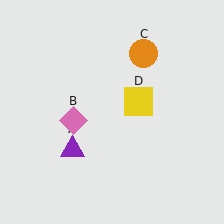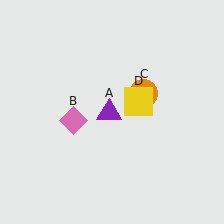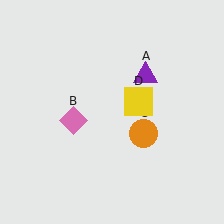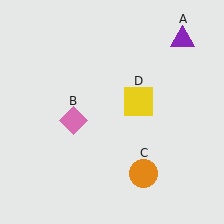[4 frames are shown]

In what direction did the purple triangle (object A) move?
The purple triangle (object A) moved up and to the right.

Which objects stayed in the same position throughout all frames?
Pink diamond (object B) and yellow square (object D) remained stationary.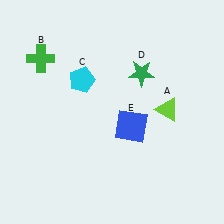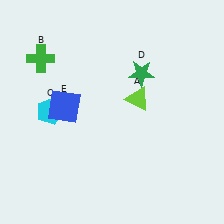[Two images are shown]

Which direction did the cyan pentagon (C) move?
The cyan pentagon (C) moved left.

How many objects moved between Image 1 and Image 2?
3 objects moved between the two images.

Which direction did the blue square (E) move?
The blue square (E) moved left.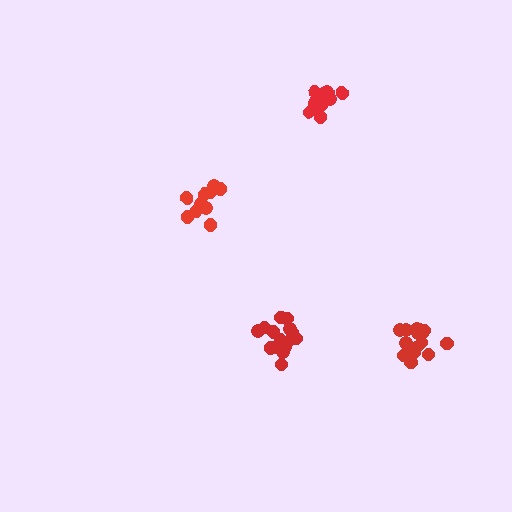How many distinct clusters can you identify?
There are 4 distinct clusters.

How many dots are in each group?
Group 1: 15 dots, Group 2: 10 dots, Group 3: 11 dots, Group 4: 14 dots (50 total).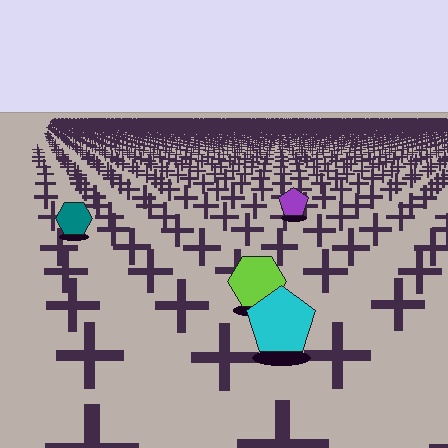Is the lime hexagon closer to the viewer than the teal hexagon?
Yes. The lime hexagon is closer — you can tell from the texture gradient: the ground texture is coarser near it.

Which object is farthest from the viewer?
The purple pentagon is farthest from the viewer. It appears smaller and the ground texture around it is denser.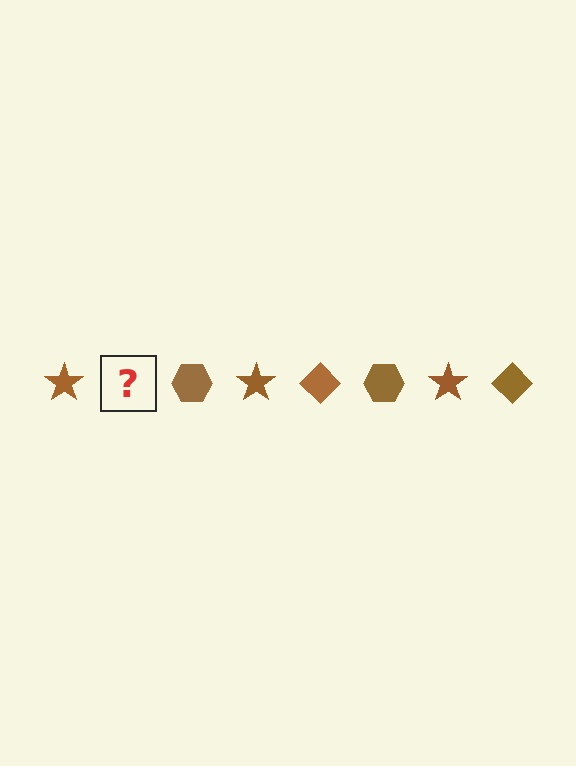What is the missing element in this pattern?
The missing element is a brown diamond.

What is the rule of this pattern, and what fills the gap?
The rule is that the pattern cycles through star, diamond, hexagon shapes in brown. The gap should be filled with a brown diamond.